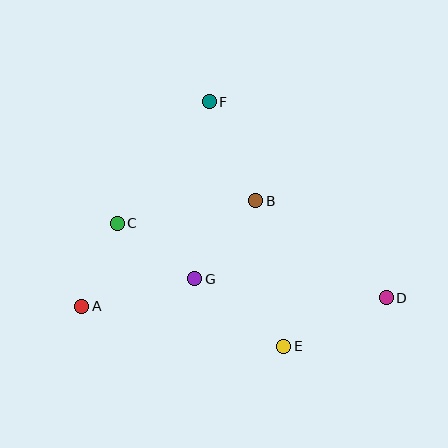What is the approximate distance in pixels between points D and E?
The distance between D and E is approximately 113 pixels.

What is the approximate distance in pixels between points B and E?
The distance between B and E is approximately 148 pixels.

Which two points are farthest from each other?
Points A and D are farthest from each other.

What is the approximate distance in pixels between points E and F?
The distance between E and F is approximately 256 pixels.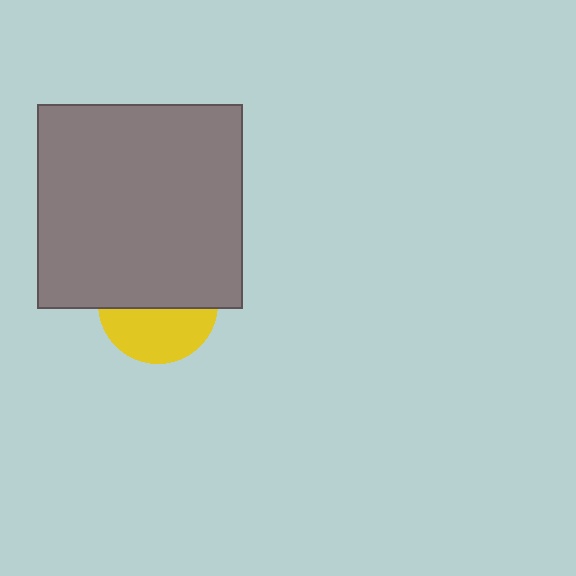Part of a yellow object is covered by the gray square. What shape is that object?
It is a circle.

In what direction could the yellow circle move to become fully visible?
The yellow circle could move down. That would shift it out from behind the gray square entirely.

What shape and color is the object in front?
The object in front is a gray square.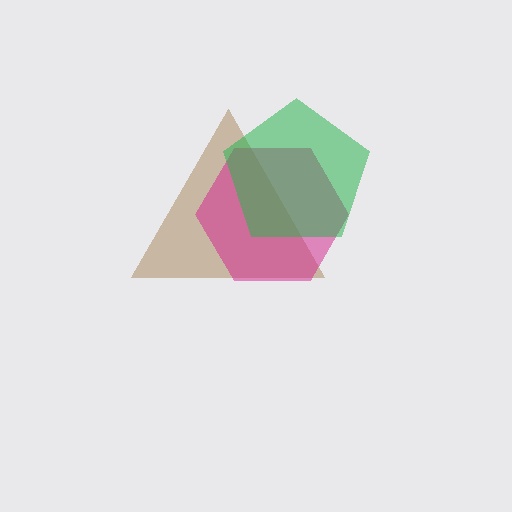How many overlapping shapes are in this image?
There are 3 overlapping shapes in the image.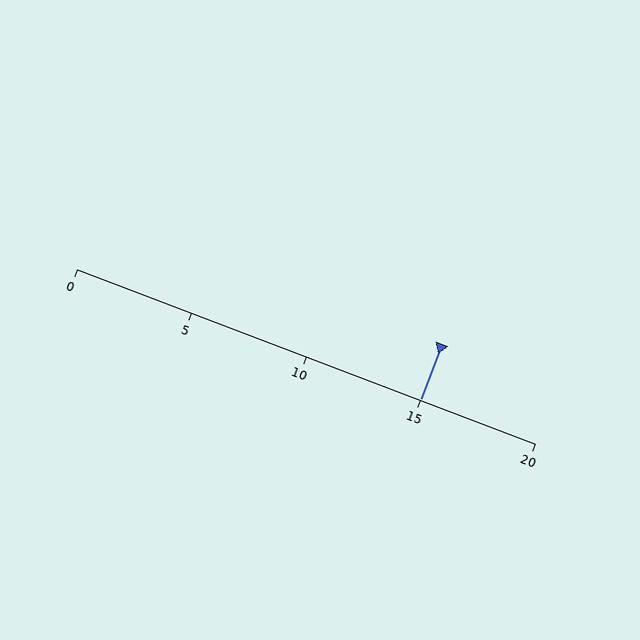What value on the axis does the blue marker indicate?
The marker indicates approximately 15.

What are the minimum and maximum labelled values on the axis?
The axis runs from 0 to 20.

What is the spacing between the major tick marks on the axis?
The major ticks are spaced 5 apart.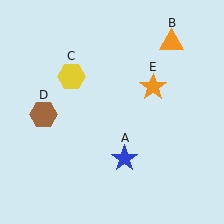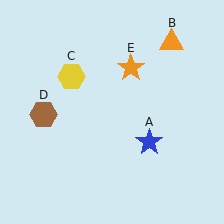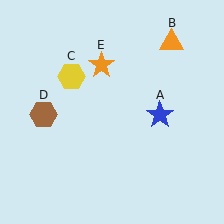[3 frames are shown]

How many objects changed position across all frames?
2 objects changed position: blue star (object A), orange star (object E).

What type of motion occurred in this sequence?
The blue star (object A), orange star (object E) rotated counterclockwise around the center of the scene.